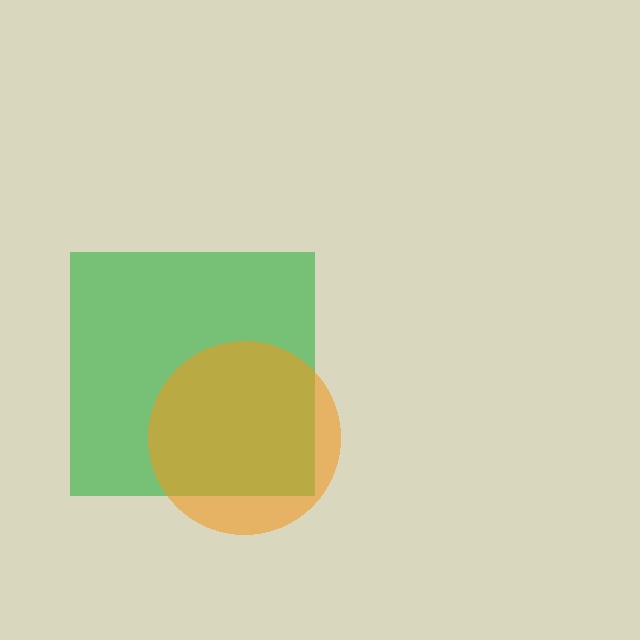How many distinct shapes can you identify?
There are 2 distinct shapes: a green square, an orange circle.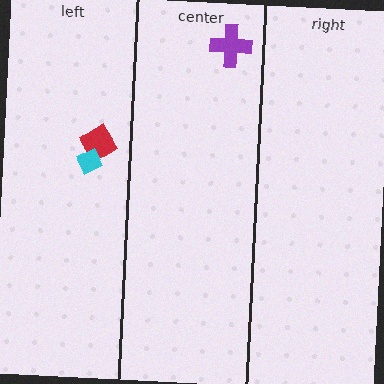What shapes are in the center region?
The purple cross.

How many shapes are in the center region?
1.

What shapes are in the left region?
The red diamond, the cyan diamond.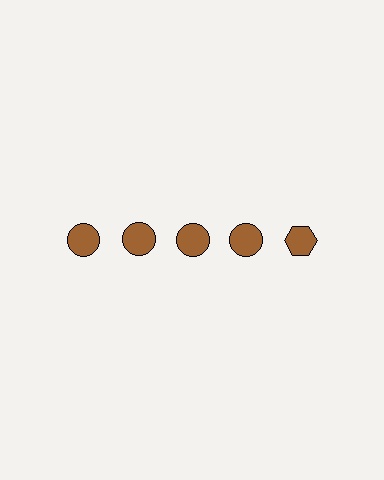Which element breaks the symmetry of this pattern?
The brown hexagon in the top row, rightmost column breaks the symmetry. All other shapes are brown circles.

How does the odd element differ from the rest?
It has a different shape: hexagon instead of circle.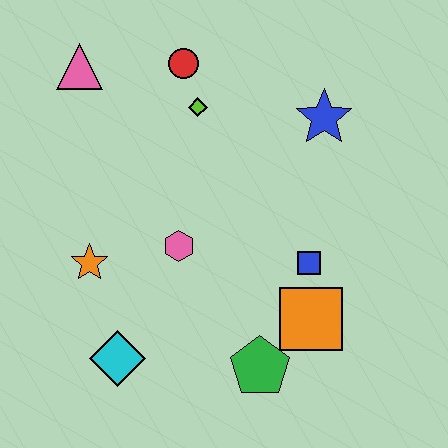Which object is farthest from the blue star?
The cyan diamond is farthest from the blue star.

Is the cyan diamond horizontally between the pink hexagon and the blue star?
No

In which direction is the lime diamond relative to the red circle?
The lime diamond is below the red circle.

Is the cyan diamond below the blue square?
Yes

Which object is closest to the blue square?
The orange square is closest to the blue square.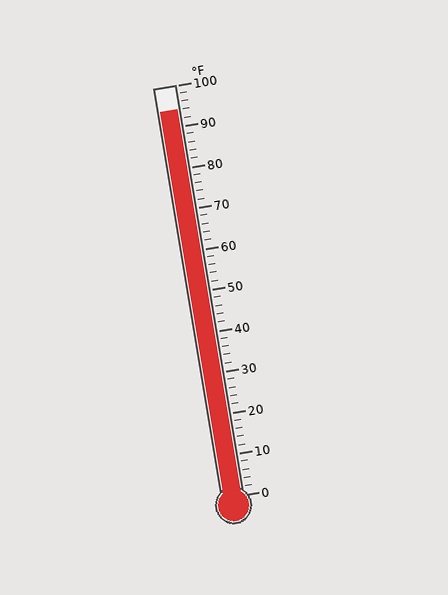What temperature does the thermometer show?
The thermometer shows approximately 94°F.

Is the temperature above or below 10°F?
The temperature is above 10°F.